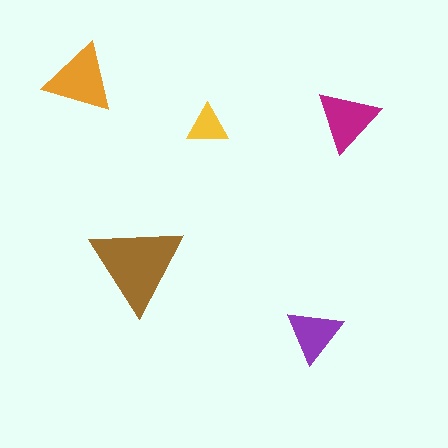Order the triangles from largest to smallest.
the brown one, the orange one, the magenta one, the purple one, the yellow one.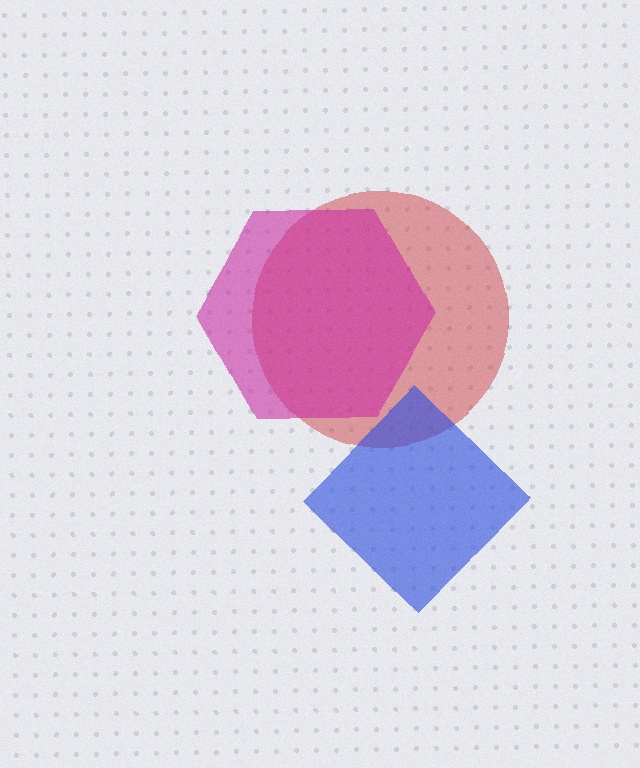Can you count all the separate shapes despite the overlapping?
Yes, there are 3 separate shapes.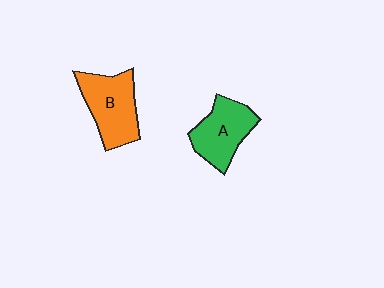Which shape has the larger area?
Shape B (orange).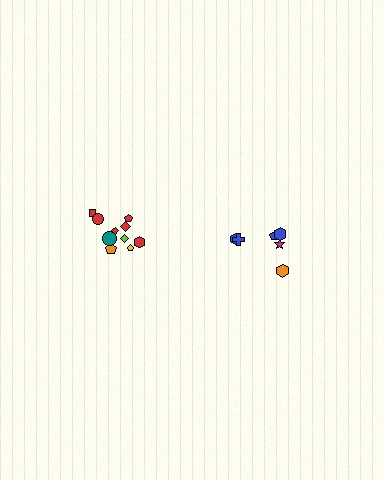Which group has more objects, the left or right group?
The left group.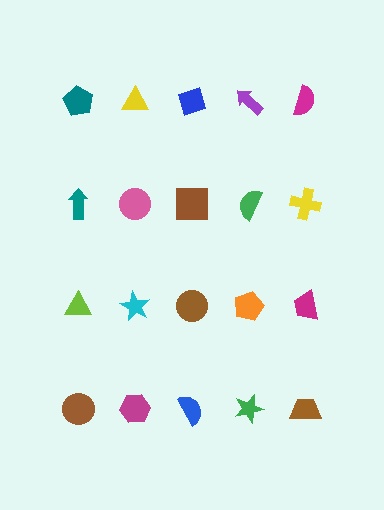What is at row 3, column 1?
A lime triangle.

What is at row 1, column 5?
A magenta semicircle.